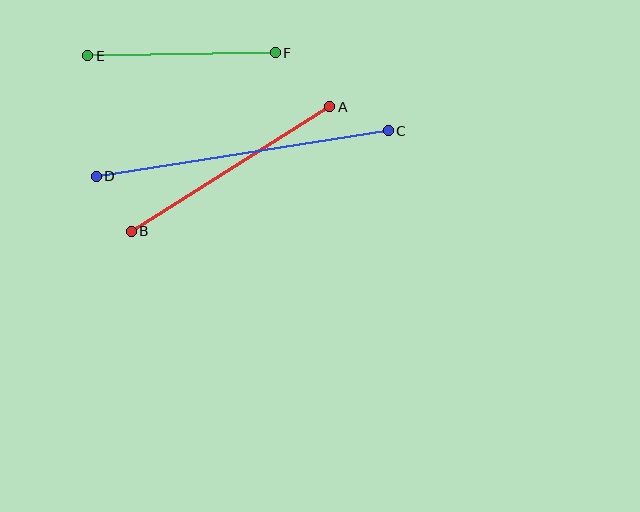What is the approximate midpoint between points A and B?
The midpoint is at approximately (231, 169) pixels.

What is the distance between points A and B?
The distance is approximately 234 pixels.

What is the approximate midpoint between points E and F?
The midpoint is at approximately (181, 54) pixels.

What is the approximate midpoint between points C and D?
The midpoint is at approximately (242, 153) pixels.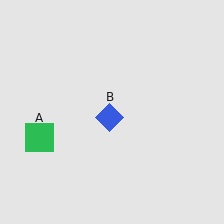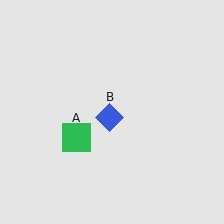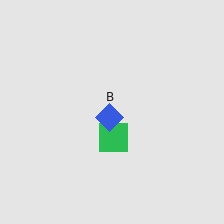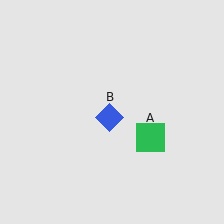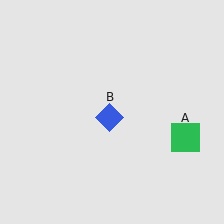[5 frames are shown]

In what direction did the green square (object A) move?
The green square (object A) moved right.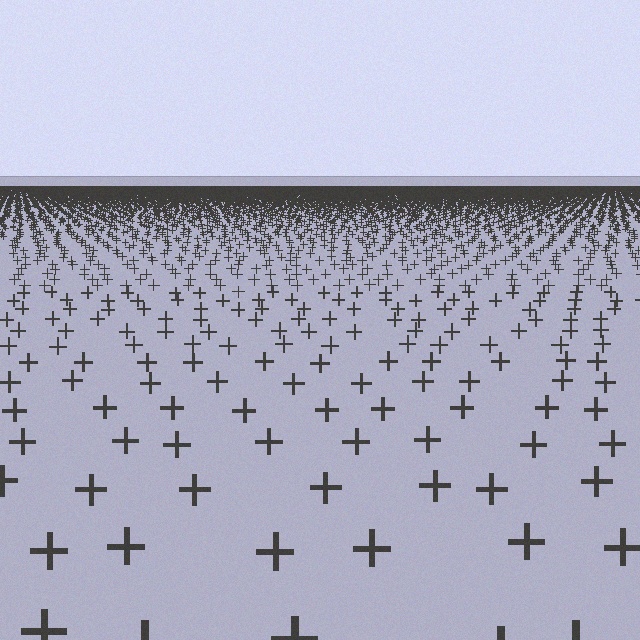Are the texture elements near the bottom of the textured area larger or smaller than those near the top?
Larger. Near the bottom, elements are closer to the viewer and appear at a bigger on-screen size.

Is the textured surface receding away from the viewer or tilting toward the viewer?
The surface is receding away from the viewer. Texture elements get smaller and denser toward the top.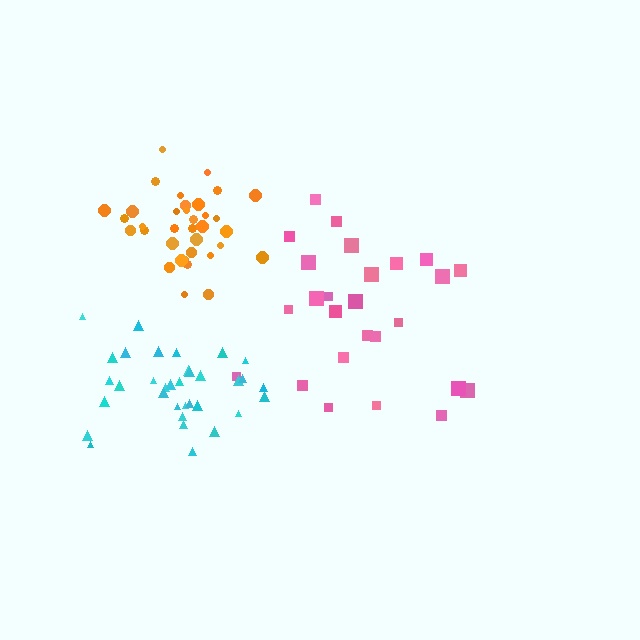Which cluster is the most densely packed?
Orange.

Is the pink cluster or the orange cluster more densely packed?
Orange.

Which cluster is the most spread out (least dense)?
Pink.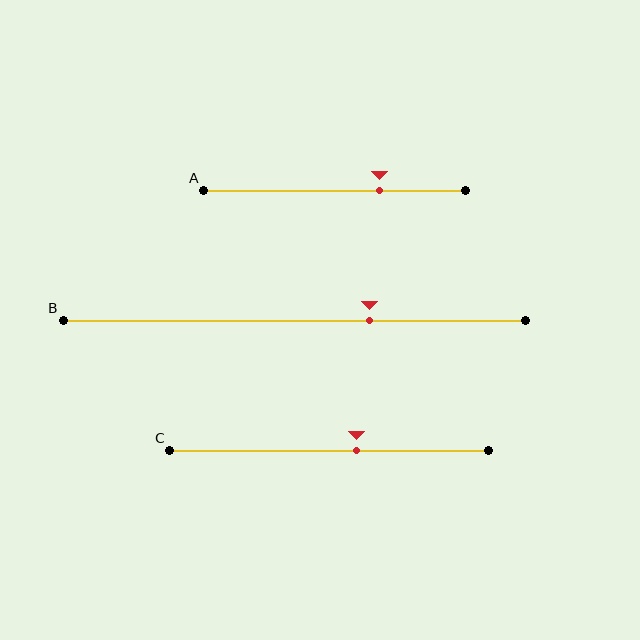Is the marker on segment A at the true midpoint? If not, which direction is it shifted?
No, the marker on segment A is shifted to the right by about 17% of the segment length.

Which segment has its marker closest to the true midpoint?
Segment C has its marker closest to the true midpoint.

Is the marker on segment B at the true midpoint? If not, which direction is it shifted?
No, the marker on segment B is shifted to the right by about 16% of the segment length.